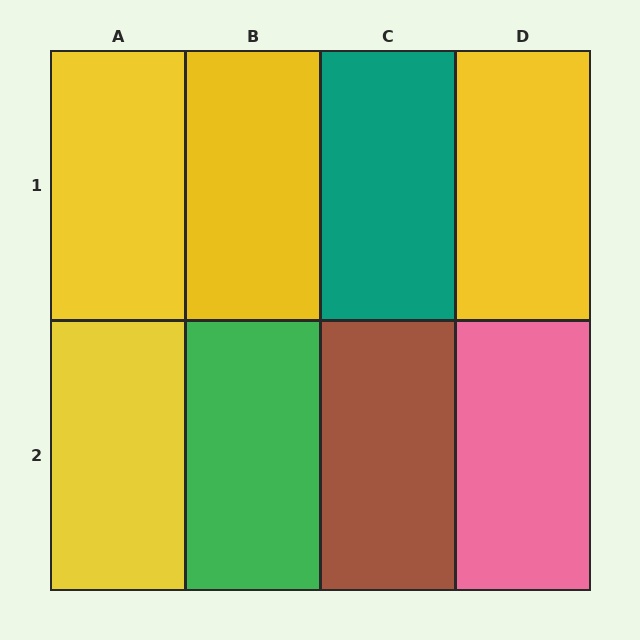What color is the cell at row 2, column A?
Yellow.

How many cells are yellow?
4 cells are yellow.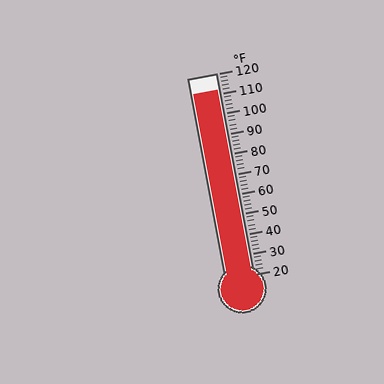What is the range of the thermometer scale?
The thermometer scale ranges from 20°F to 120°F.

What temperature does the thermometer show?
The thermometer shows approximately 112°F.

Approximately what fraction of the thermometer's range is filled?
The thermometer is filled to approximately 90% of its range.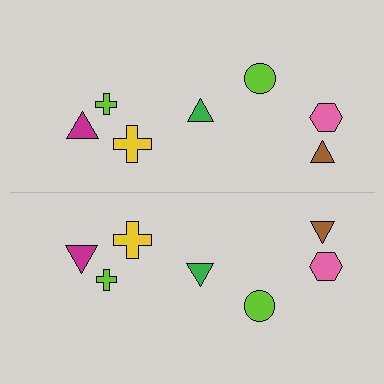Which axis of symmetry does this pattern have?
The pattern has a horizontal axis of symmetry running through the center of the image.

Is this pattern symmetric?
Yes, this pattern has bilateral (reflection) symmetry.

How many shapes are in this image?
There are 14 shapes in this image.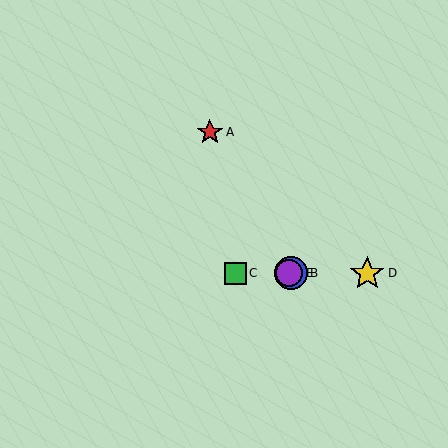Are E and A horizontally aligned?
No, E is at y≈273 and A is at y≈132.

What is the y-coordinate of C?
Object C is at y≈273.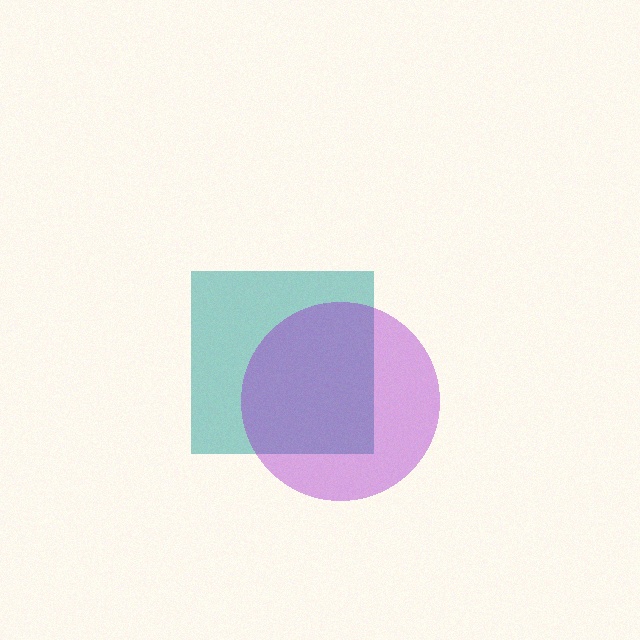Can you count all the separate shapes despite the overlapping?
Yes, there are 2 separate shapes.